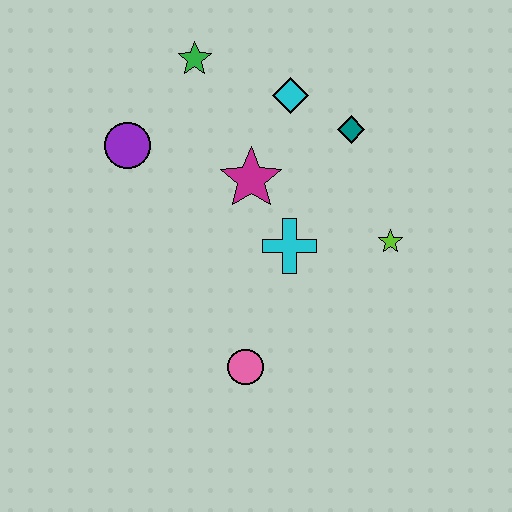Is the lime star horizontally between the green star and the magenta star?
No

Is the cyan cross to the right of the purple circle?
Yes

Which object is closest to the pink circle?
The cyan cross is closest to the pink circle.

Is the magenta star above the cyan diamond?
No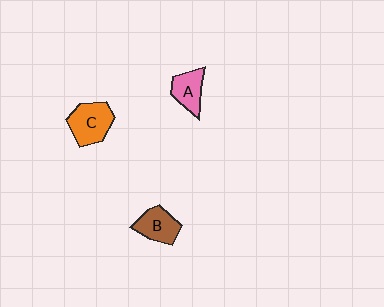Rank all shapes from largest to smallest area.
From largest to smallest: C (orange), B (brown), A (pink).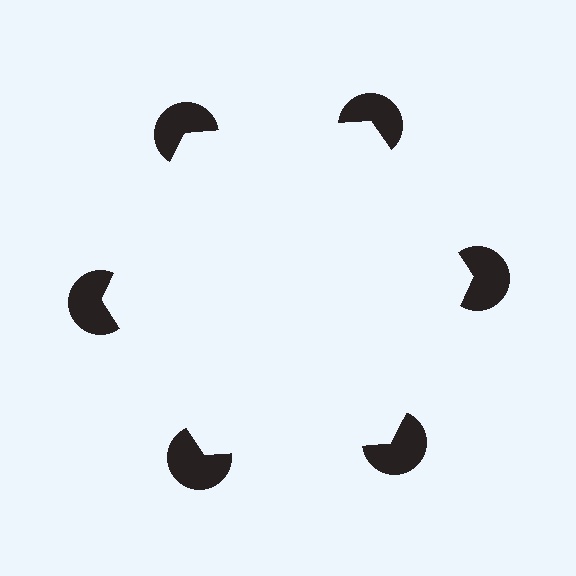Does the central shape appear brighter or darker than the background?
It typically appears slightly brighter than the background, even though no actual brightness change is drawn.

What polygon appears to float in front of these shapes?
An illusory hexagon — its edges are inferred from the aligned wedge cuts in the pac-man discs, not physically drawn.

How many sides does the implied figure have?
6 sides.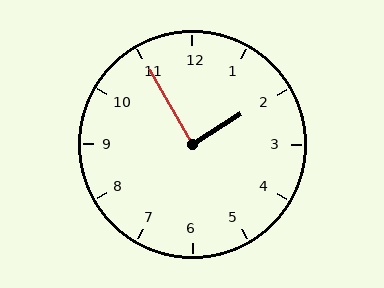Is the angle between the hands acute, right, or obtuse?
It is right.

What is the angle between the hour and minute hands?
Approximately 88 degrees.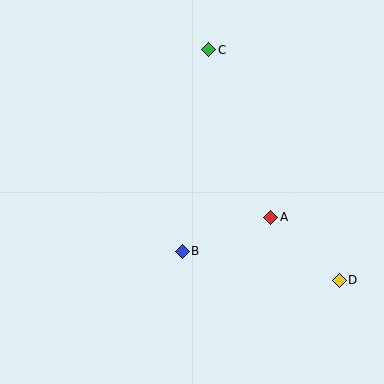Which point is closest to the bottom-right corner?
Point D is closest to the bottom-right corner.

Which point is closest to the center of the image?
Point B at (182, 251) is closest to the center.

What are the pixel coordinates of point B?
Point B is at (182, 251).